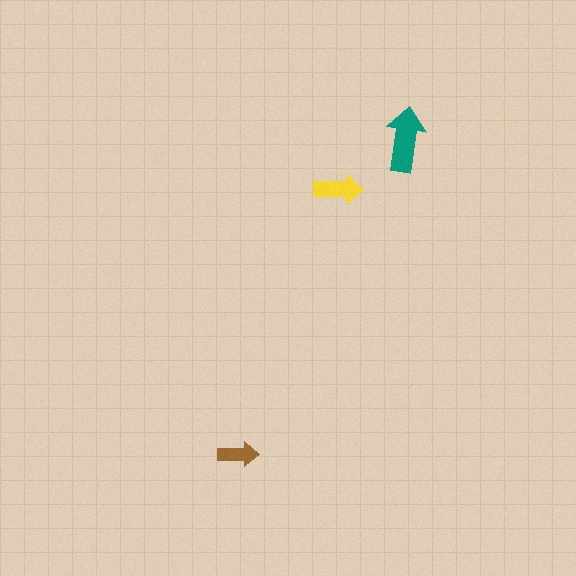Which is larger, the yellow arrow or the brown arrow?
The yellow one.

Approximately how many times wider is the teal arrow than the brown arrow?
About 1.5 times wider.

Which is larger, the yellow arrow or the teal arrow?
The teal one.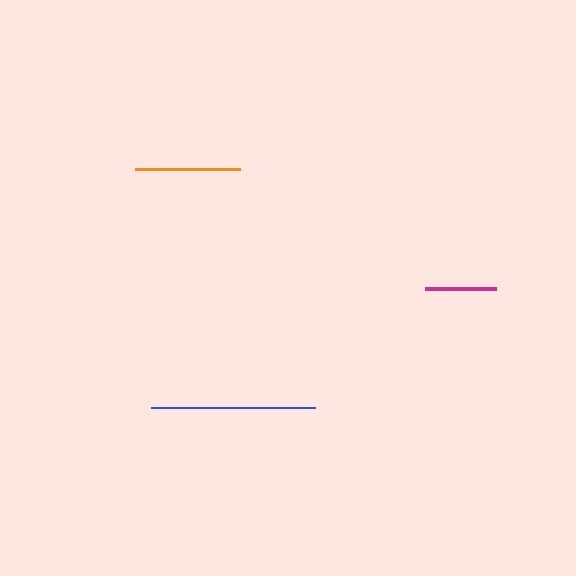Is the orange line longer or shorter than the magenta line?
The orange line is longer than the magenta line.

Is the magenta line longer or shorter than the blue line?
The blue line is longer than the magenta line.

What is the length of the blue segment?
The blue segment is approximately 165 pixels long.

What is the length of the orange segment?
The orange segment is approximately 105 pixels long.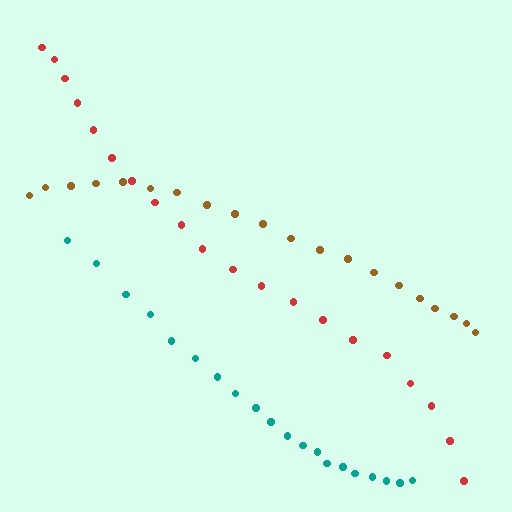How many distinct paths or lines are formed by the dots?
There are 3 distinct paths.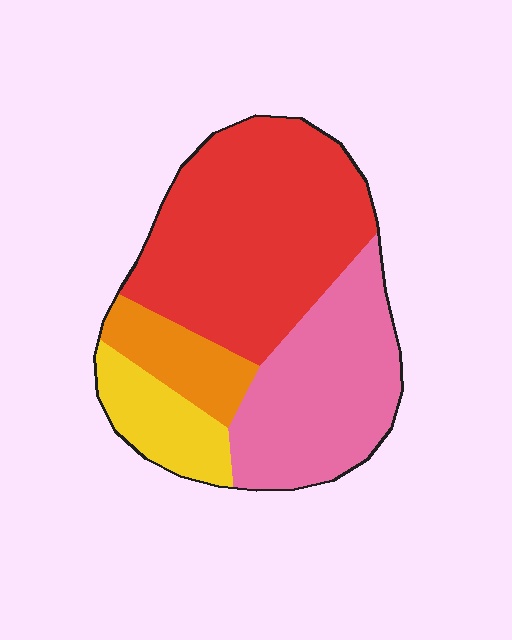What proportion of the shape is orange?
Orange covers 11% of the shape.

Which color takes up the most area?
Red, at roughly 45%.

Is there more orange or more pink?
Pink.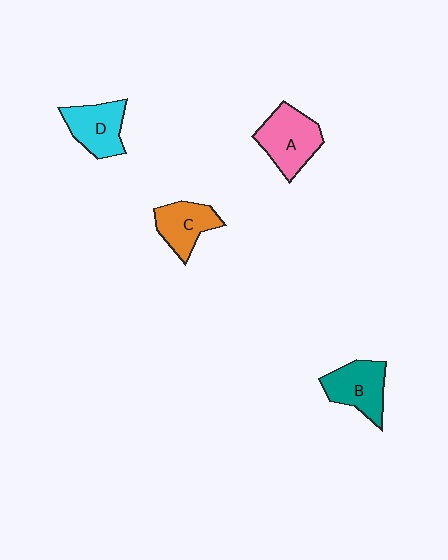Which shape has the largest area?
Shape A (pink).